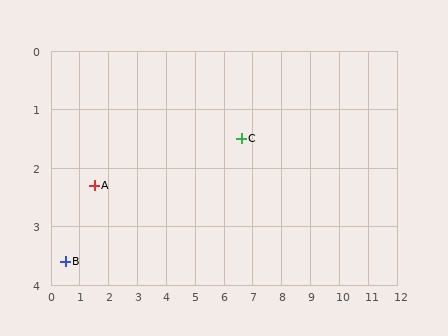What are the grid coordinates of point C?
Point C is at approximately (6.6, 1.5).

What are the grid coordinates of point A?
Point A is at approximately (1.5, 2.3).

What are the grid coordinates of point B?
Point B is at approximately (0.5, 3.6).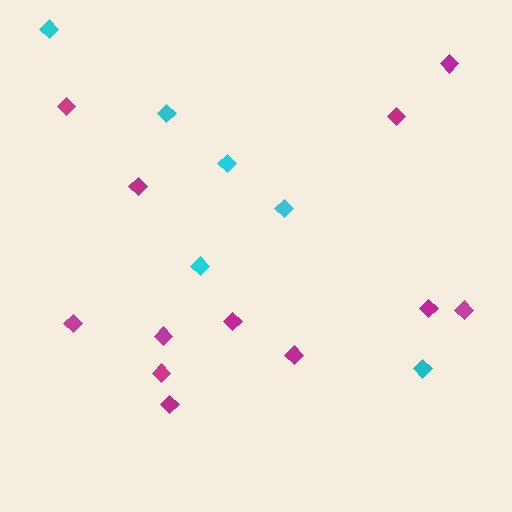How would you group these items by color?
There are 2 groups: one group of magenta diamonds (12) and one group of cyan diamonds (6).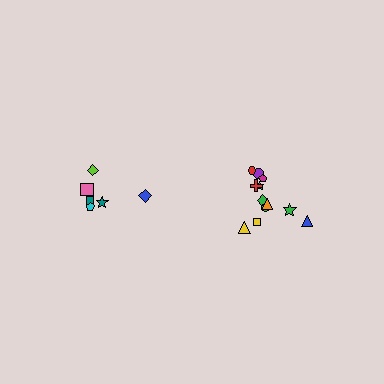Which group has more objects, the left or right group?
The right group.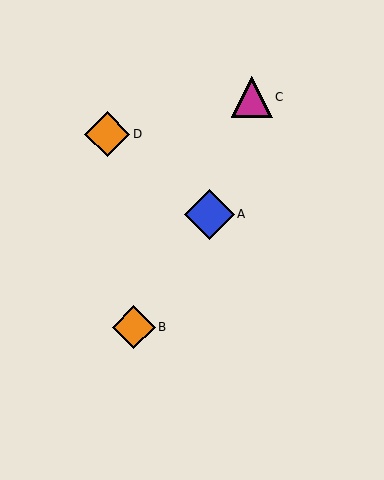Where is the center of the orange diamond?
The center of the orange diamond is at (107, 134).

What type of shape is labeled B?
Shape B is an orange diamond.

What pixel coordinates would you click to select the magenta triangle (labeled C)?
Click at (252, 97) to select the magenta triangle C.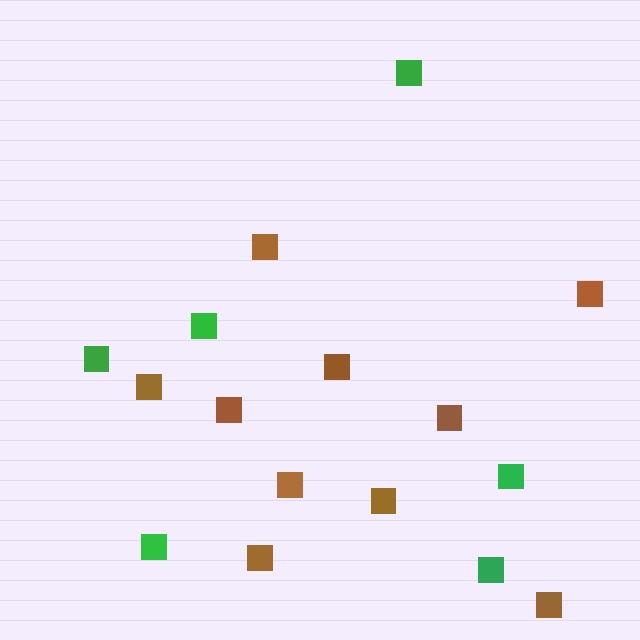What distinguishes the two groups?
There are 2 groups: one group of brown squares (10) and one group of green squares (6).